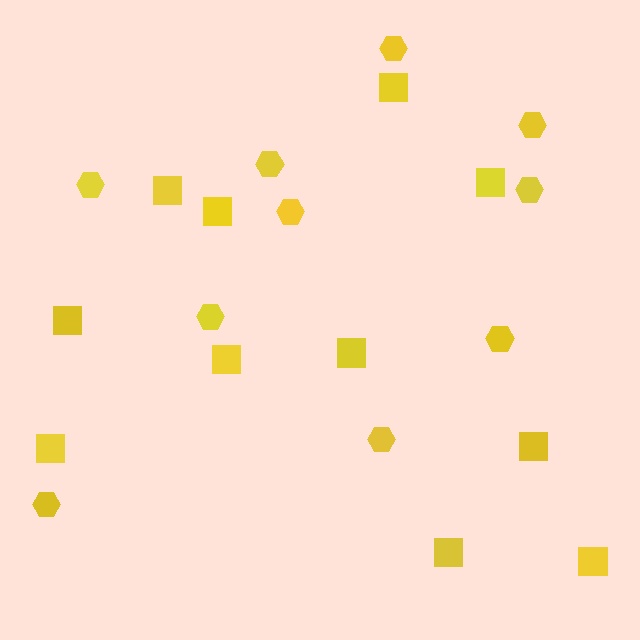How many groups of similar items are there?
There are 2 groups: one group of squares (11) and one group of hexagons (10).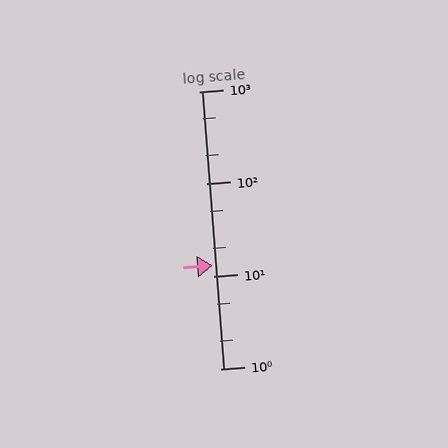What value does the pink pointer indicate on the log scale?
The pointer indicates approximately 13.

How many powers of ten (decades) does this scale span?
The scale spans 3 decades, from 1 to 1000.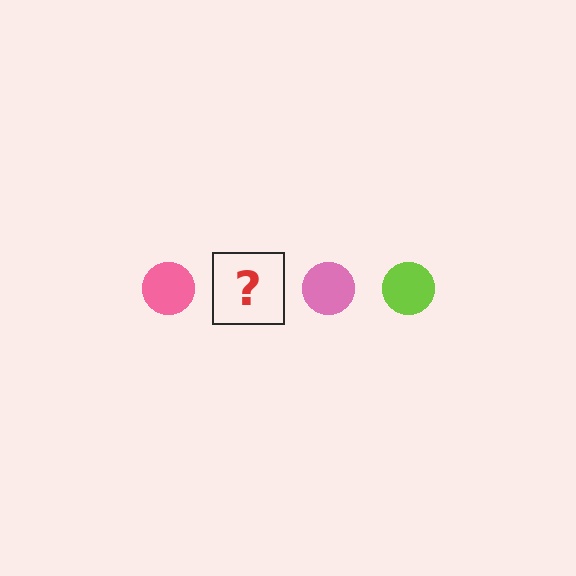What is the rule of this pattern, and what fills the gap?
The rule is that the pattern cycles through pink, lime circles. The gap should be filled with a lime circle.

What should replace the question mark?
The question mark should be replaced with a lime circle.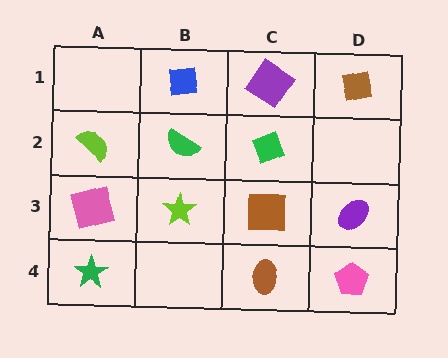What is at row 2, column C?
A green diamond.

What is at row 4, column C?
A brown ellipse.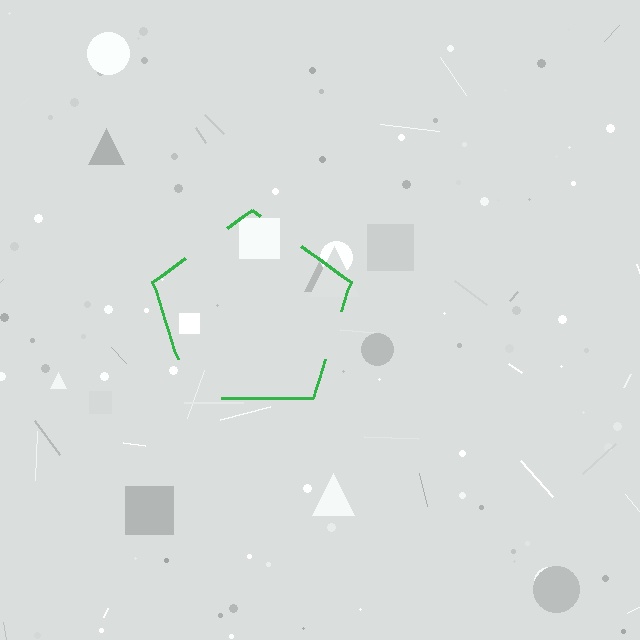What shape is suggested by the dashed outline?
The dashed outline suggests a pentagon.